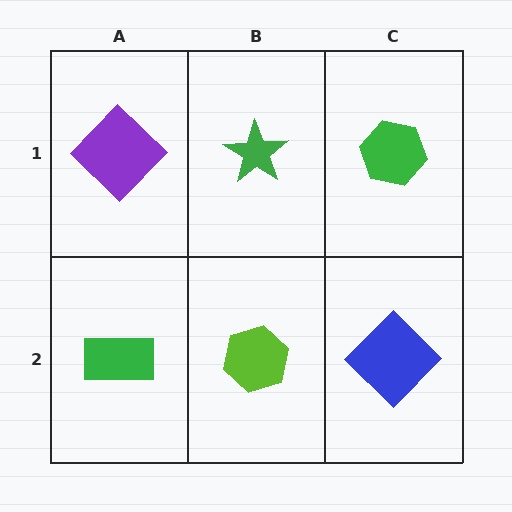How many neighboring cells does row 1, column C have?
2.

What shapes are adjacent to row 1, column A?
A green rectangle (row 2, column A), a green star (row 1, column B).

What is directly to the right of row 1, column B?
A green hexagon.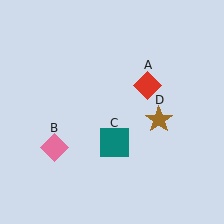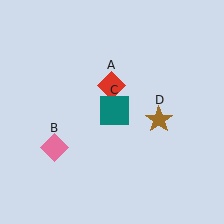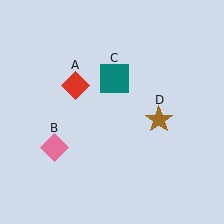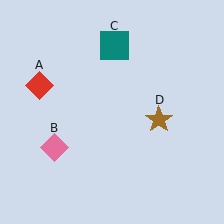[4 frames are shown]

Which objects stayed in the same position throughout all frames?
Pink diamond (object B) and brown star (object D) remained stationary.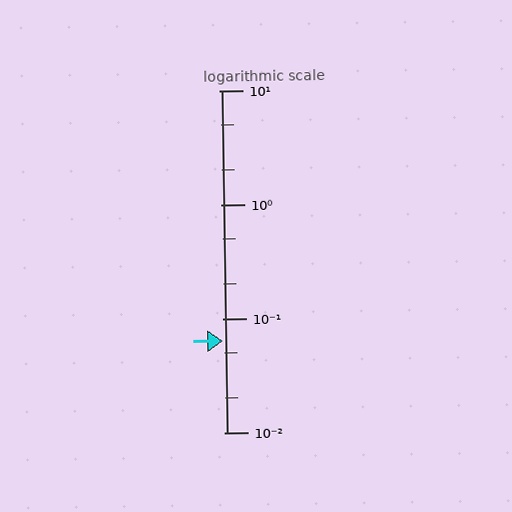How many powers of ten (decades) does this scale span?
The scale spans 3 decades, from 0.01 to 10.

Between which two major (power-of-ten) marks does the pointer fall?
The pointer is between 0.01 and 0.1.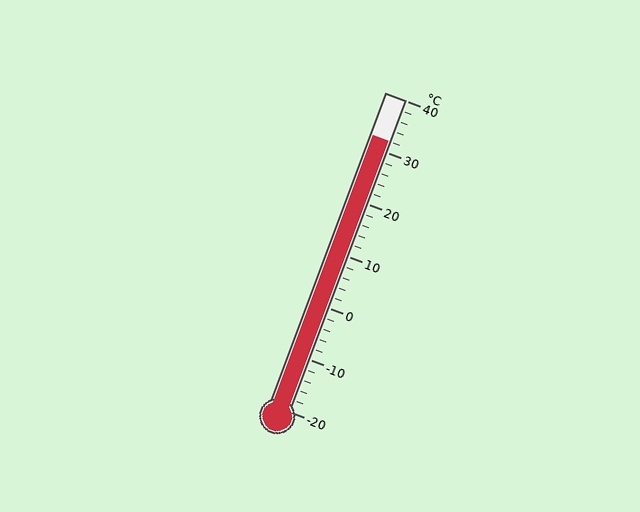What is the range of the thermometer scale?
The thermometer scale ranges from -20°C to 40°C.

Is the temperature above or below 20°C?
The temperature is above 20°C.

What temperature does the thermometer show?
The thermometer shows approximately 32°C.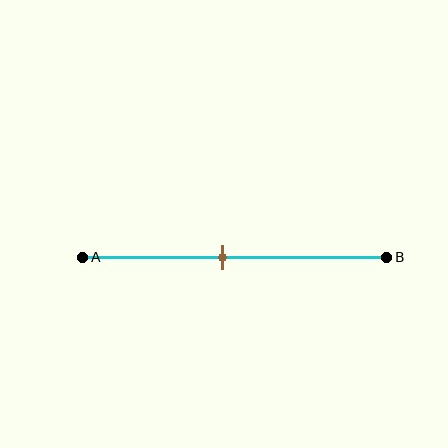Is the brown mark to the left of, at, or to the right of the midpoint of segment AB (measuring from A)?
The brown mark is to the left of the midpoint of segment AB.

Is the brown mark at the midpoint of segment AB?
No, the mark is at about 45% from A, not at the 50% midpoint.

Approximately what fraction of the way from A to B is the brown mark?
The brown mark is approximately 45% of the way from A to B.